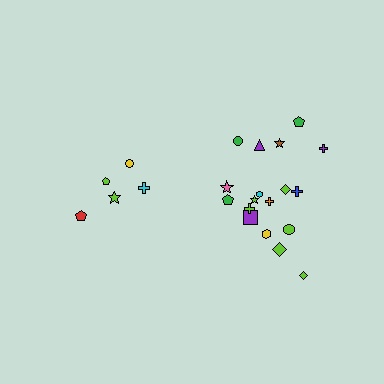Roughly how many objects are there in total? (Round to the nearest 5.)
Roughly 25 objects in total.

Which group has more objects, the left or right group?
The right group.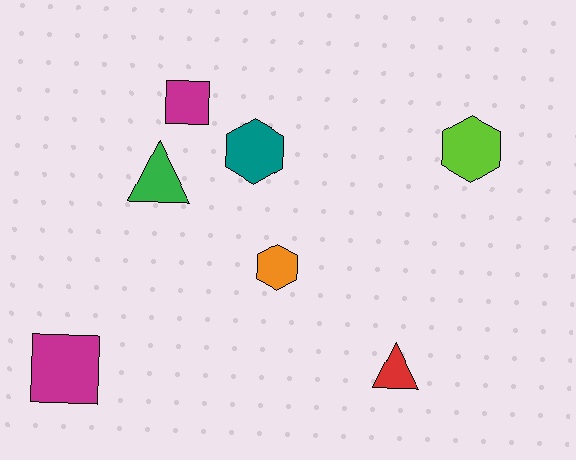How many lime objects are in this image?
There is 1 lime object.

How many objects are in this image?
There are 7 objects.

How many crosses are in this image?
There are no crosses.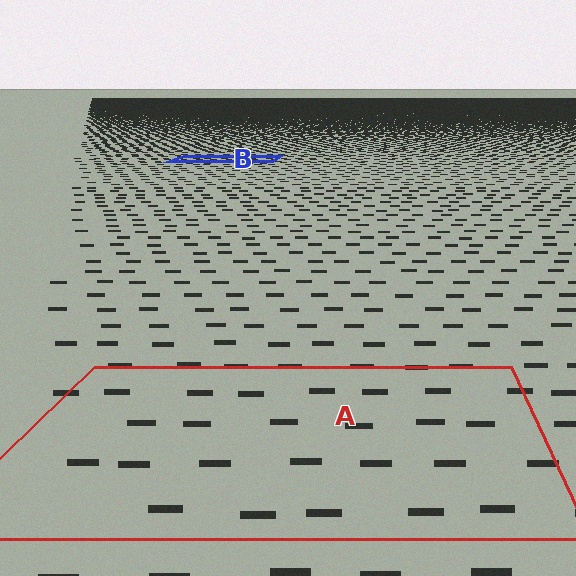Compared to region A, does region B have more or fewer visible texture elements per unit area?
Region B has more texture elements per unit area — they are packed more densely because it is farther away.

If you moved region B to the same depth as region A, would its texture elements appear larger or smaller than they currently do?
They would appear larger. At a closer depth, the same texture elements are projected at a bigger on-screen size.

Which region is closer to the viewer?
Region A is closer. The texture elements there are larger and more spread out.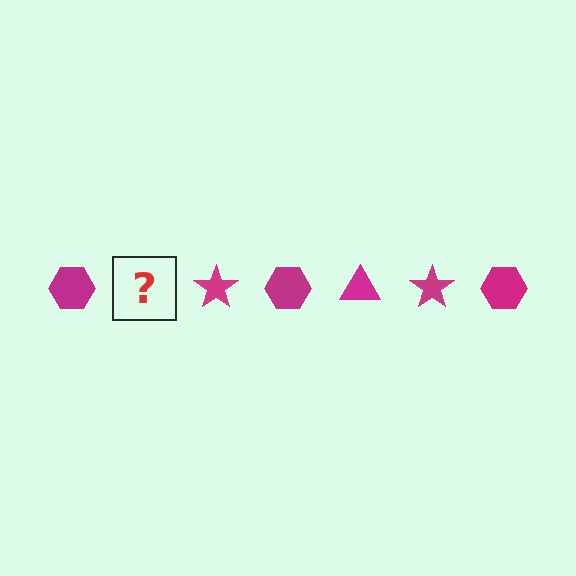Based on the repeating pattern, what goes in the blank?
The blank should be a magenta triangle.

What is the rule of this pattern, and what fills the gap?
The rule is that the pattern cycles through hexagon, triangle, star shapes in magenta. The gap should be filled with a magenta triangle.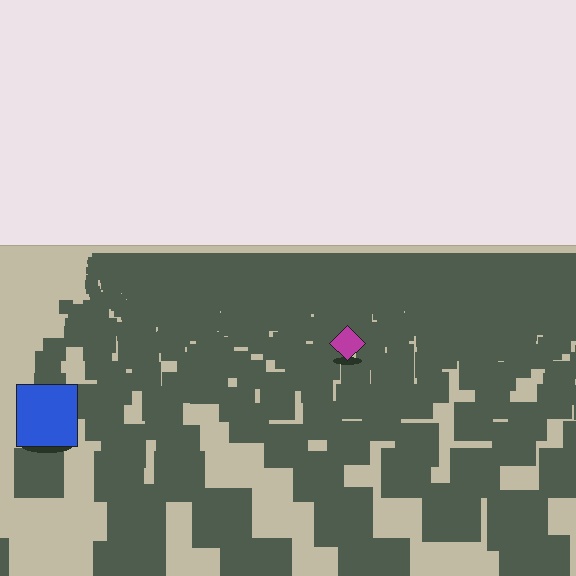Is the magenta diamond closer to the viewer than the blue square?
No. The blue square is closer — you can tell from the texture gradient: the ground texture is coarser near it.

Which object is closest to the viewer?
The blue square is closest. The texture marks near it are larger and more spread out.